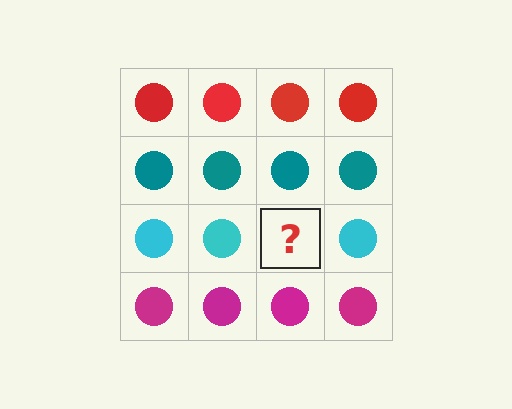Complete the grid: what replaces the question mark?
The question mark should be replaced with a cyan circle.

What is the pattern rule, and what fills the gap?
The rule is that each row has a consistent color. The gap should be filled with a cyan circle.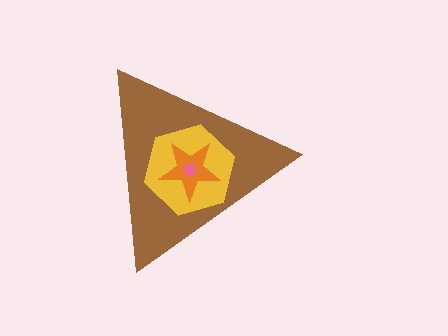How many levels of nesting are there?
4.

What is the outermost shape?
The brown triangle.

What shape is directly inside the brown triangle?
The yellow hexagon.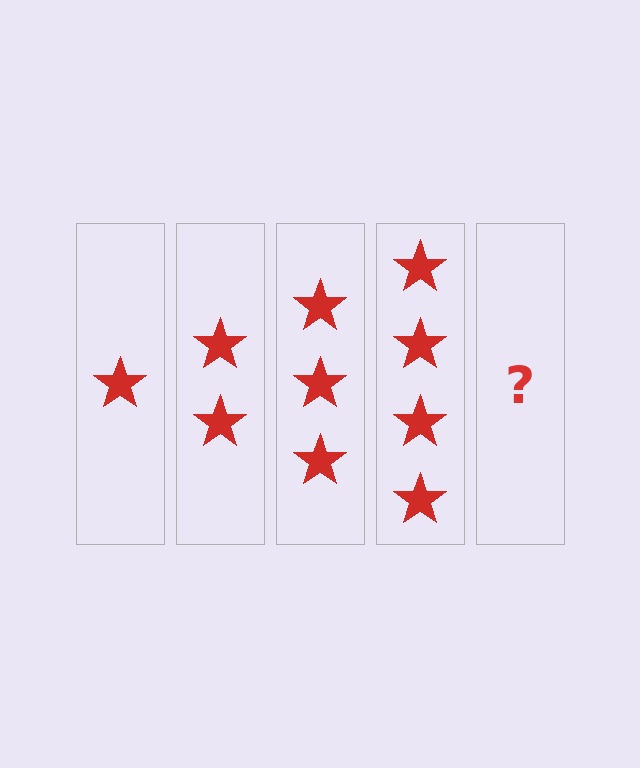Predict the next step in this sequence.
The next step is 5 stars.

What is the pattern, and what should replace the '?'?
The pattern is that each step adds one more star. The '?' should be 5 stars.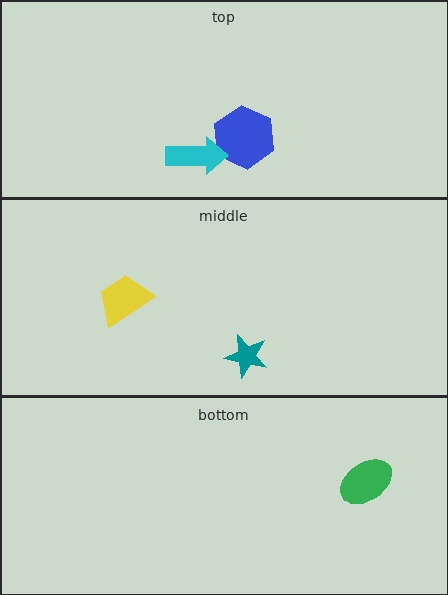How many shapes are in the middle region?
2.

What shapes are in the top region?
The blue hexagon, the cyan arrow.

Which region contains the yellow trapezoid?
The middle region.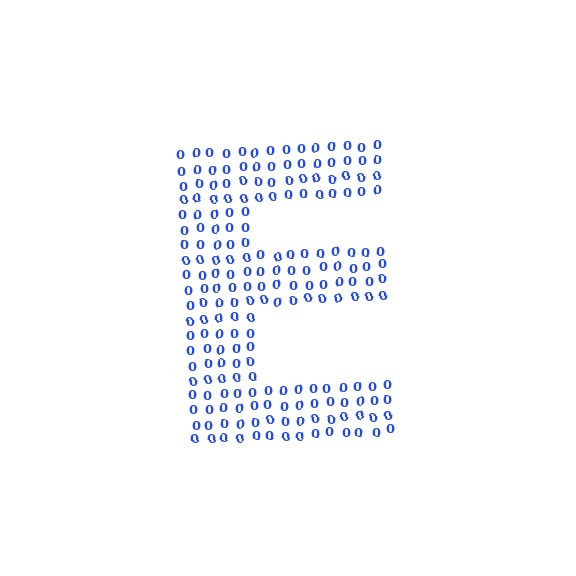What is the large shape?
The large shape is the letter E.